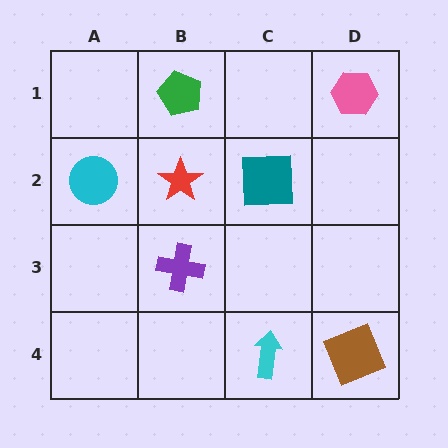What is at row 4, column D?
A brown square.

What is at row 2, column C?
A teal square.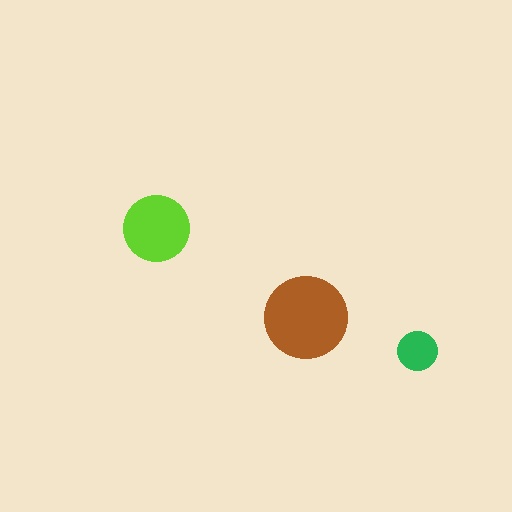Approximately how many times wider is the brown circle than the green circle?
About 2 times wider.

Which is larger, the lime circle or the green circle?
The lime one.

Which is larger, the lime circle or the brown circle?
The brown one.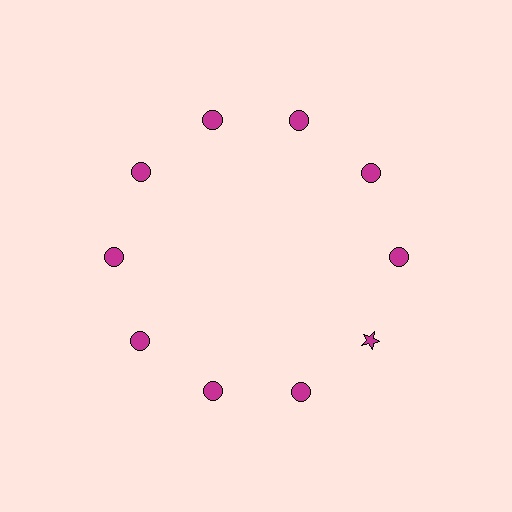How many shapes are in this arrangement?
There are 10 shapes arranged in a ring pattern.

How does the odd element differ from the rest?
It has a different shape: star instead of circle.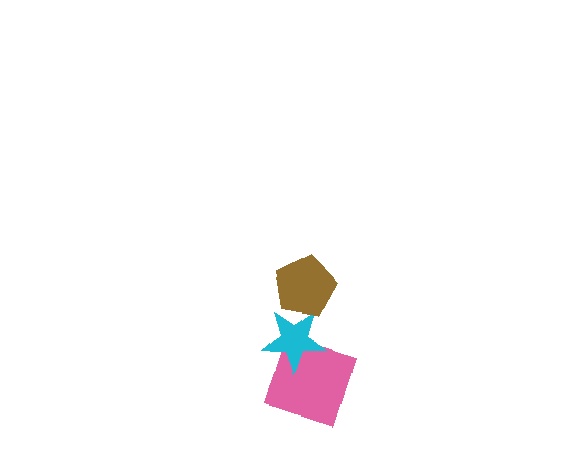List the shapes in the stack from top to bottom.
From top to bottom: the brown pentagon, the cyan star, the pink square.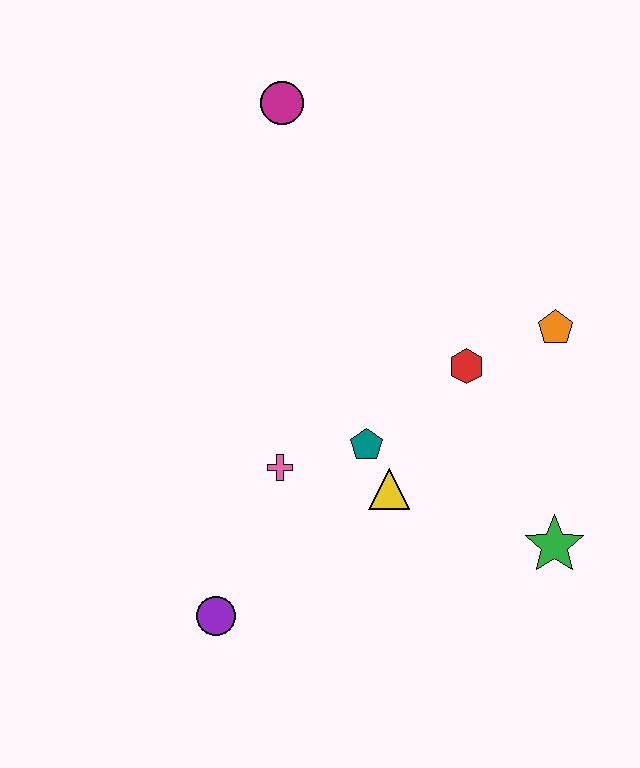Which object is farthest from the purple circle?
The magenta circle is farthest from the purple circle.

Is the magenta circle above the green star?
Yes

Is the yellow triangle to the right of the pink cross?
Yes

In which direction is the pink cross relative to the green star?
The pink cross is to the left of the green star.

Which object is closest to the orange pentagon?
The red hexagon is closest to the orange pentagon.